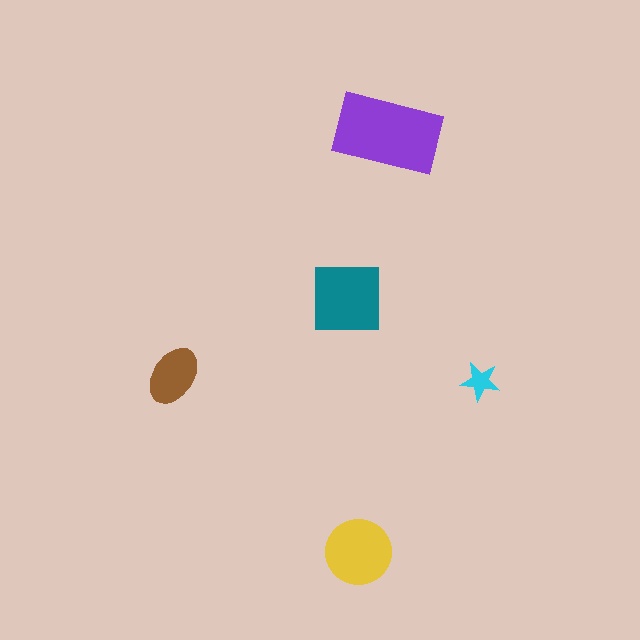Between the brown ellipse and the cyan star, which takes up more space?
The brown ellipse.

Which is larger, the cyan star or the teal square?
The teal square.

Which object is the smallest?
The cyan star.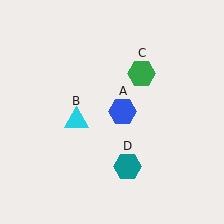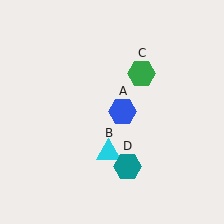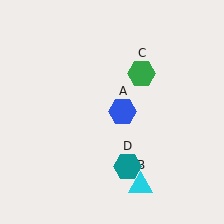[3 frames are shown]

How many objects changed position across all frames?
1 object changed position: cyan triangle (object B).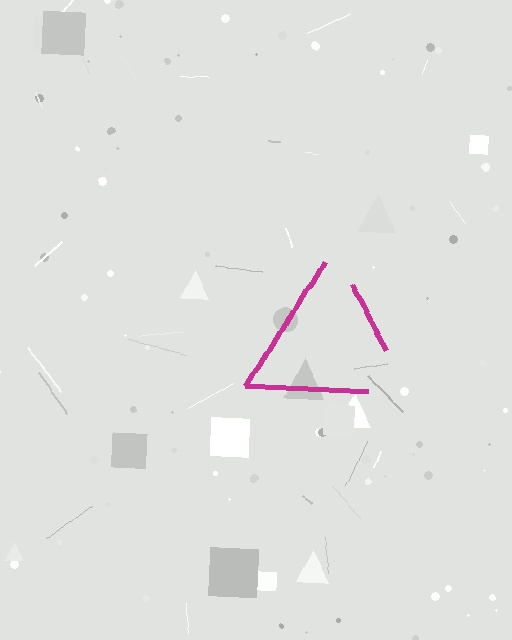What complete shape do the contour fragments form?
The contour fragments form a triangle.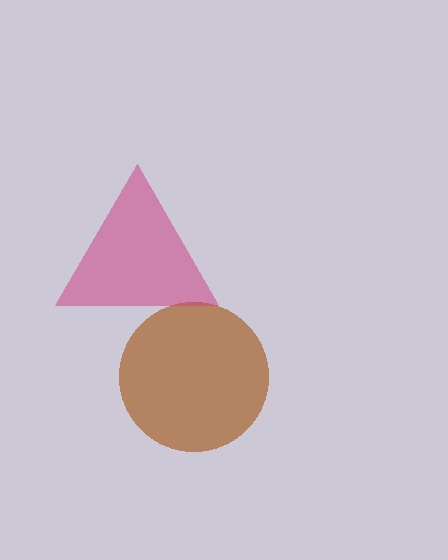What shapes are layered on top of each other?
The layered shapes are: a brown circle, a magenta triangle.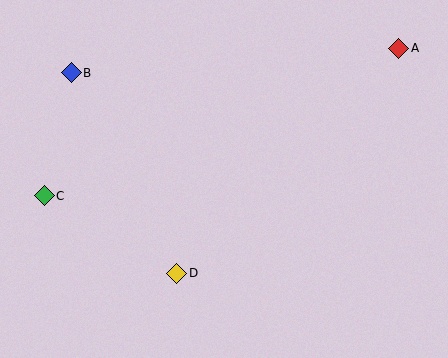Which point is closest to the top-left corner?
Point B is closest to the top-left corner.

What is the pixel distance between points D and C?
The distance between D and C is 154 pixels.